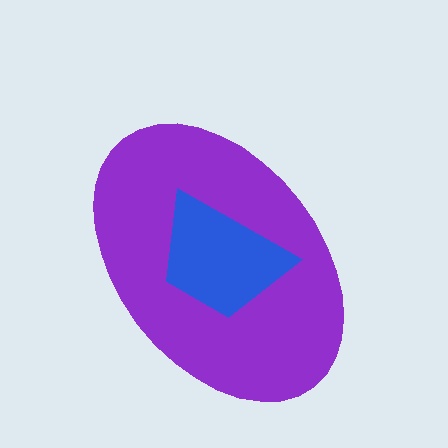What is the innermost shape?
The blue trapezoid.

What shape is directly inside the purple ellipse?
The blue trapezoid.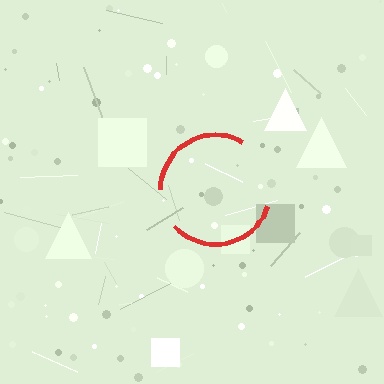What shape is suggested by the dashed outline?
The dashed outline suggests a circle.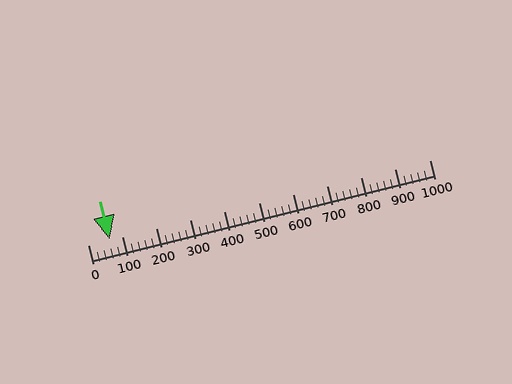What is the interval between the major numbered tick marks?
The major tick marks are spaced 100 units apart.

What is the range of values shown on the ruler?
The ruler shows values from 0 to 1000.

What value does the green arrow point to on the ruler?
The green arrow points to approximately 65.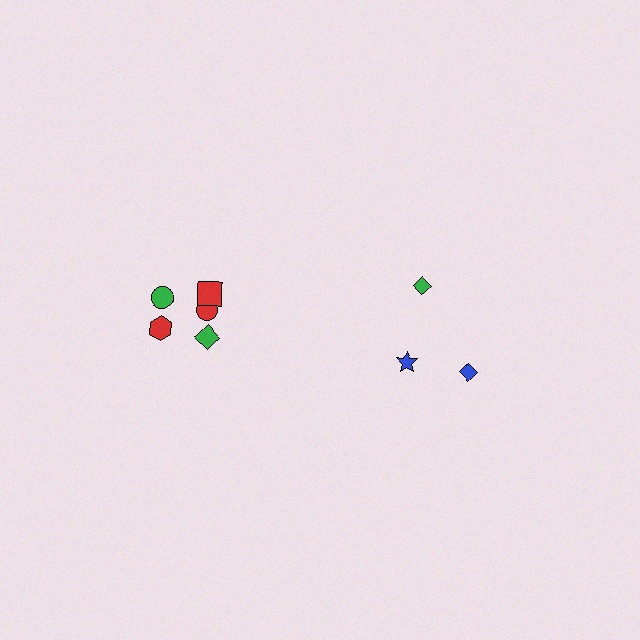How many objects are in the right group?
There are 3 objects.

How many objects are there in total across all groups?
There are 8 objects.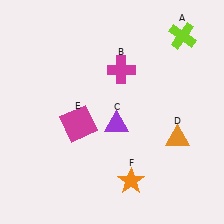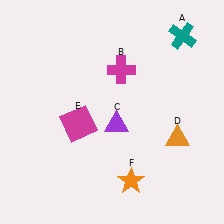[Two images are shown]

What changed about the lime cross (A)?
In Image 1, A is lime. In Image 2, it changed to teal.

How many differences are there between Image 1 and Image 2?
There is 1 difference between the two images.